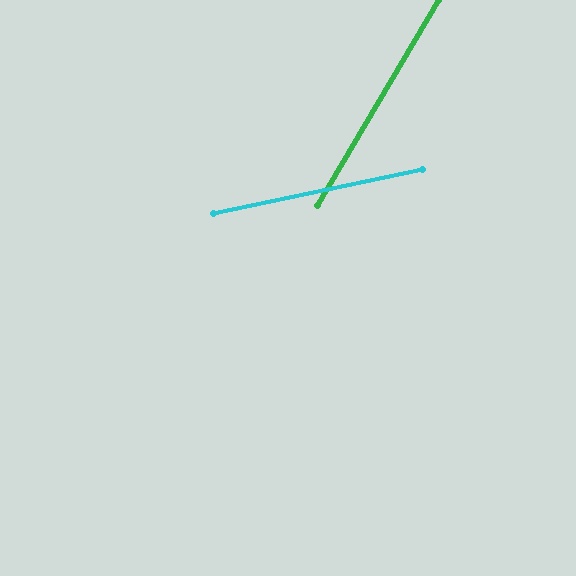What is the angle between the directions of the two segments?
Approximately 48 degrees.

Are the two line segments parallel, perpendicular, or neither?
Neither parallel nor perpendicular — they differ by about 48°.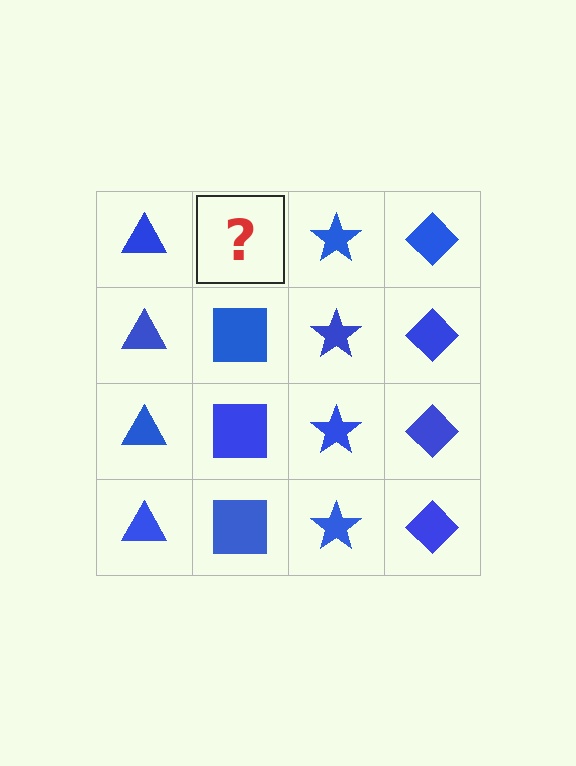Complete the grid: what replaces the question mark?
The question mark should be replaced with a blue square.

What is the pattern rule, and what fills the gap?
The rule is that each column has a consistent shape. The gap should be filled with a blue square.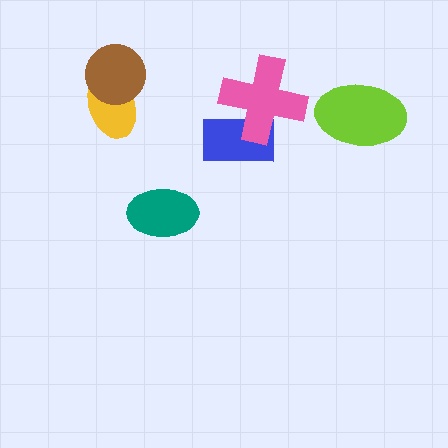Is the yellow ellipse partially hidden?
Yes, it is partially covered by another shape.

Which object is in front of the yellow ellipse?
The brown circle is in front of the yellow ellipse.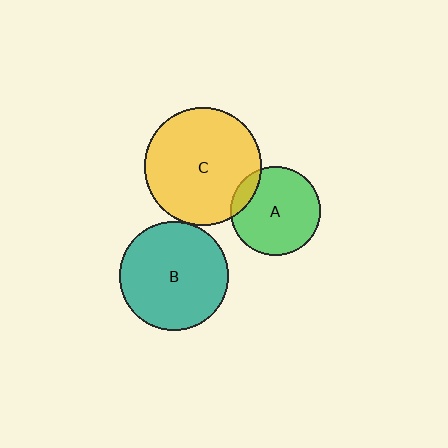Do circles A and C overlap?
Yes.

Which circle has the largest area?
Circle C (yellow).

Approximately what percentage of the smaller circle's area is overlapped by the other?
Approximately 10%.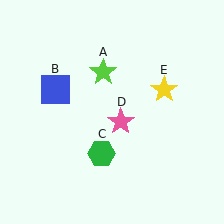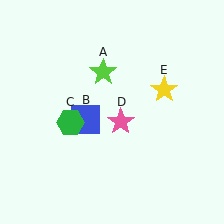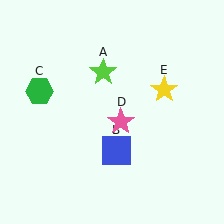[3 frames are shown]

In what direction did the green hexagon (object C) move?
The green hexagon (object C) moved up and to the left.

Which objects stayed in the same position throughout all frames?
Lime star (object A) and pink star (object D) and yellow star (object E) remained stationary.